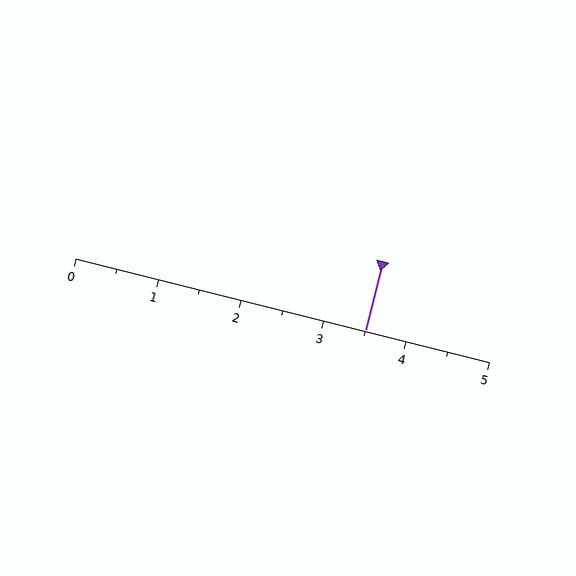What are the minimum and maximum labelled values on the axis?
The axis runs from 0 to 5.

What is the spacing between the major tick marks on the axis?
The major ticks are spaced 1 apart.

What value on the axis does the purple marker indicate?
The marker indicates approximately 3.5.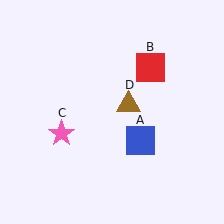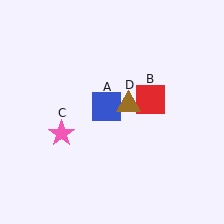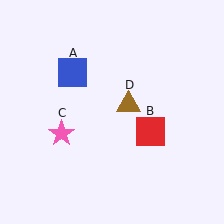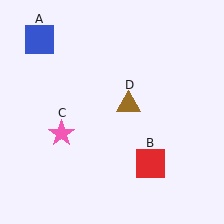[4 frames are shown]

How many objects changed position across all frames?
2 objects changed position: blue square (object A), red square (object B).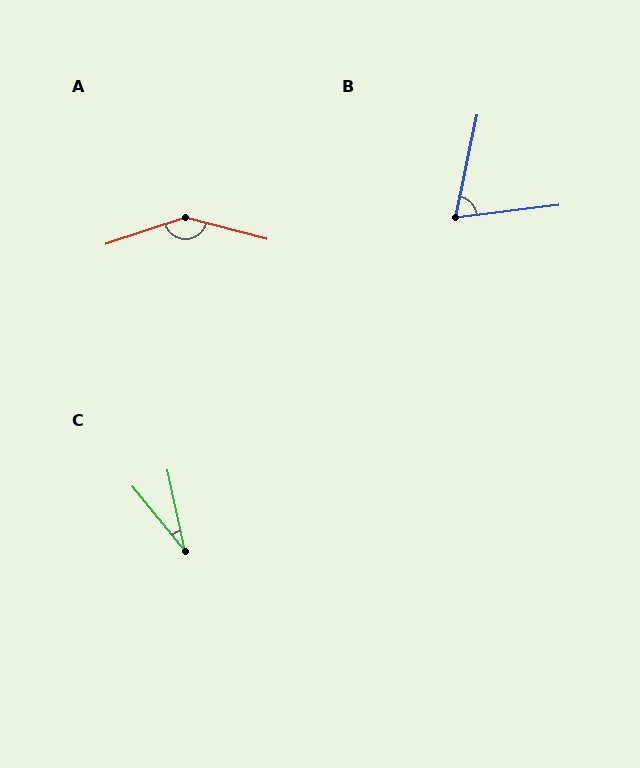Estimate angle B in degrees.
Approximately 71 degrees.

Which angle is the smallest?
C, at approximately 27 degrees.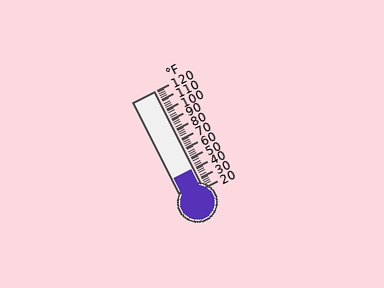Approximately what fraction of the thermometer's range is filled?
The thermometer is filled to approximately 20% of its range.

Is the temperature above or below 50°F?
The temperature is below 50°F.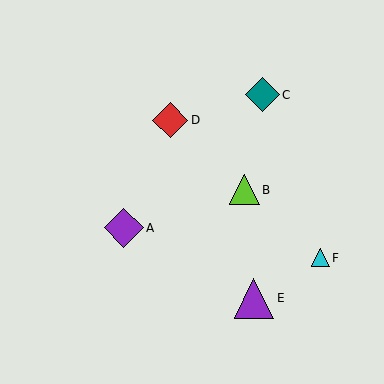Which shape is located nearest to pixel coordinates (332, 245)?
The cyan triangle (labeled F) at (320, 258) is nearest to that location.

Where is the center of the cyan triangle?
The center of the cyan triangle is at (320, 258).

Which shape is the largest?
The purple triangle (labeled E) is the largest.